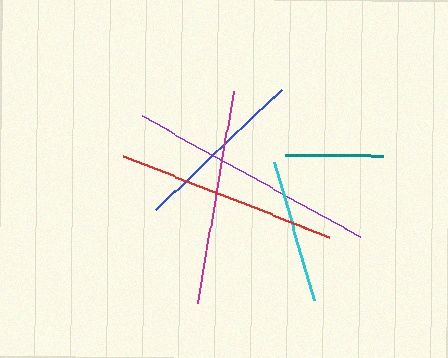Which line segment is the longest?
The purple line is the longest at approximately 250 pixels.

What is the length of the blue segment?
The blue segment is approximately 174 pixels long.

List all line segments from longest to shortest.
From longest to shortest: purple, red, magenta, blue, cyan, teal.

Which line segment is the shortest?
The teal line is the shortest at approximately 99 pixels.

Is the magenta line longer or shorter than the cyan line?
The magenta line is longer than the cyan line.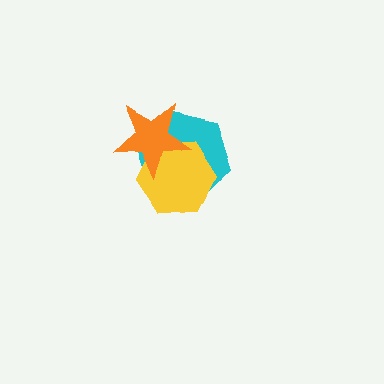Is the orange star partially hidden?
No, no other shape covers it.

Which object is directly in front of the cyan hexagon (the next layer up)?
The yellow hexagon is directly in front of the cyan hexagon.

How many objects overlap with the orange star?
2 objects overlap with the orange star.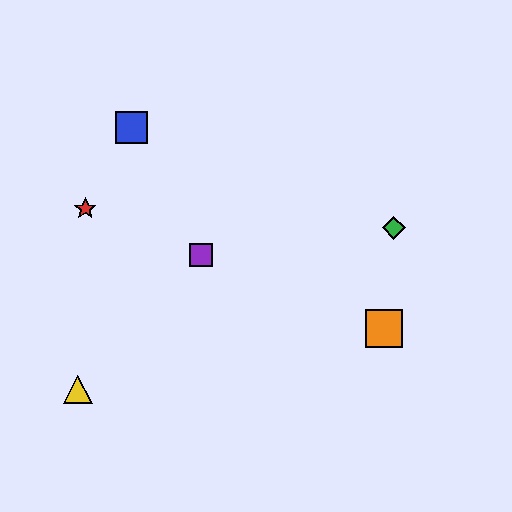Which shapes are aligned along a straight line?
The red star, the purple square, the orange square are aligned along a straight line.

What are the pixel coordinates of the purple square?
The purple square is at (201, 255).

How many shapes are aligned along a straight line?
3 shapes (the red star, the purple square, the orange square) are aligned along a straight line.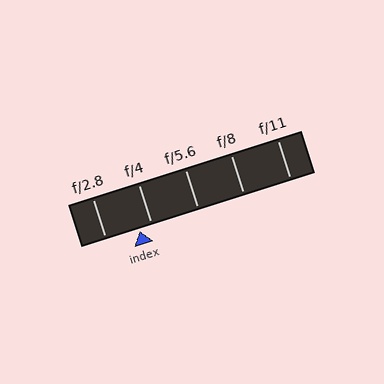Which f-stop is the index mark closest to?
The index mark is closest to f/4.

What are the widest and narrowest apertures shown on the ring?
The widest aperture shown is f/2.8 and the narrowest is f/11.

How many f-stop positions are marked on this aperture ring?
There are 5 f-stop positions marked.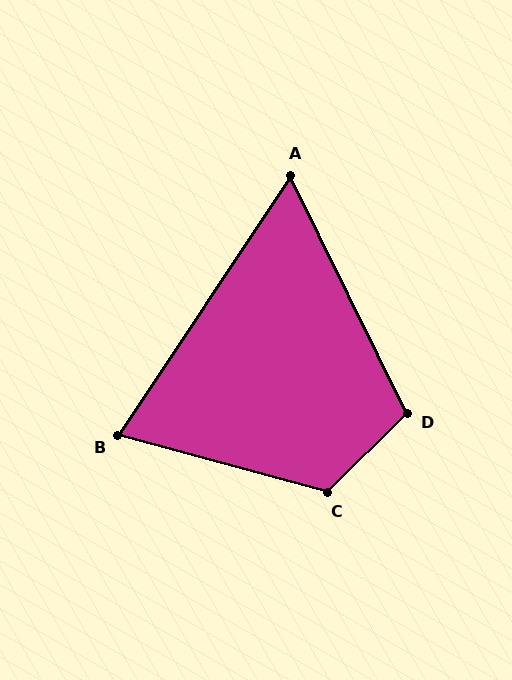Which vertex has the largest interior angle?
C, at approximately 120 degrees.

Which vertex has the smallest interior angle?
A, at approximately 60 degrees.